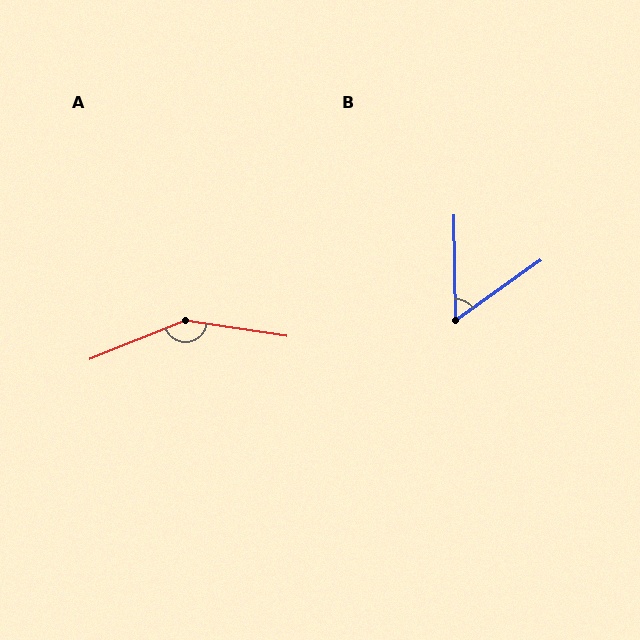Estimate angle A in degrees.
Approximately 150 degrees.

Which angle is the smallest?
B, at approximately 55 degrees.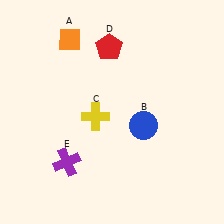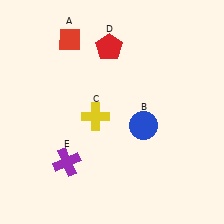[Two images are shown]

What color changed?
The diamond (A) changed from orange in Image 1 to red in Image 2.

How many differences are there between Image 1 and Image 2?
There is 1 difference between the two images.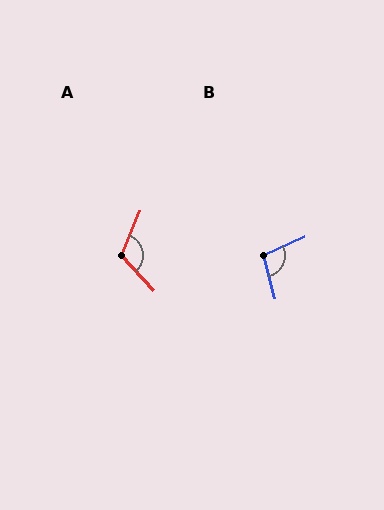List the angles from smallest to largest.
B (99°), A (115°).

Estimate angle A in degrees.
Approximately 115 degrees.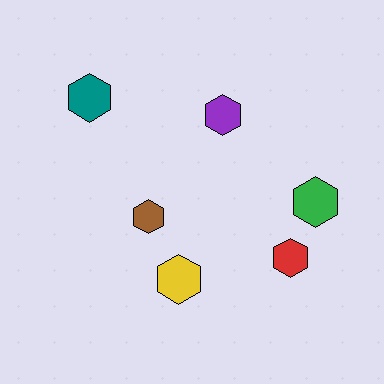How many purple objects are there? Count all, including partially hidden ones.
There is 1 purple object.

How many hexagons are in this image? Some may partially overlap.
There are 6 hexagons.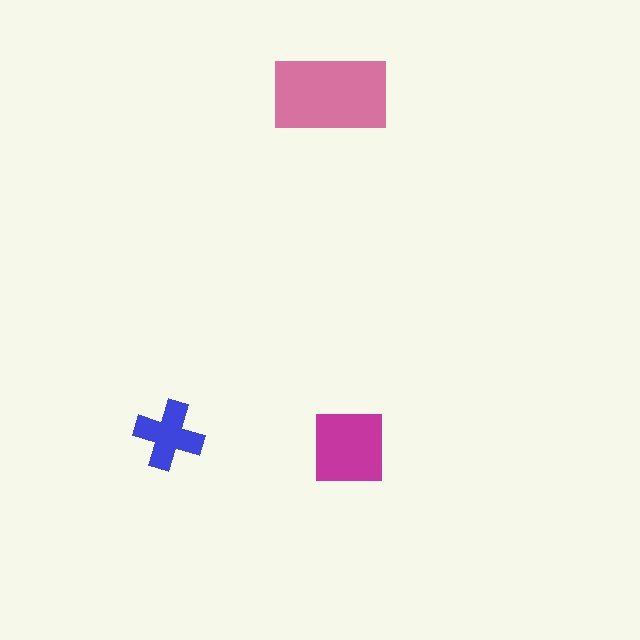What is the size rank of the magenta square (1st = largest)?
2nd.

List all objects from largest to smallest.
The pink rectangle, the magenta square, the blue cross.